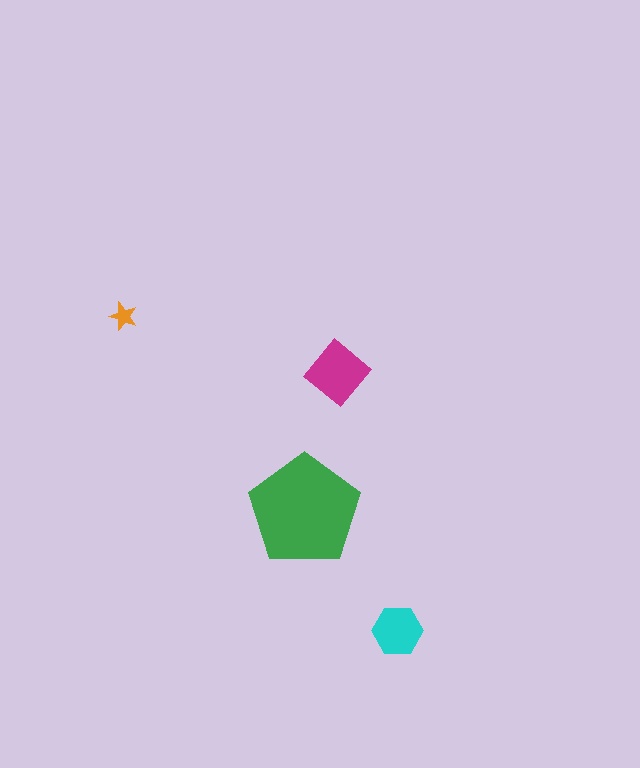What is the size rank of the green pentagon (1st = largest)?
1st.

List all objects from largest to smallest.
The green pentagon, the magenta diamond, the cyan hexagon, the orange star.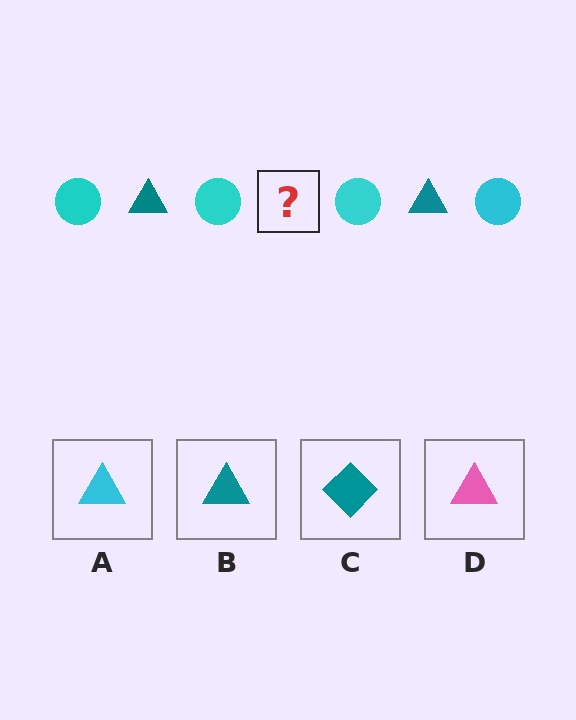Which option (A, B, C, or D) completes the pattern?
B.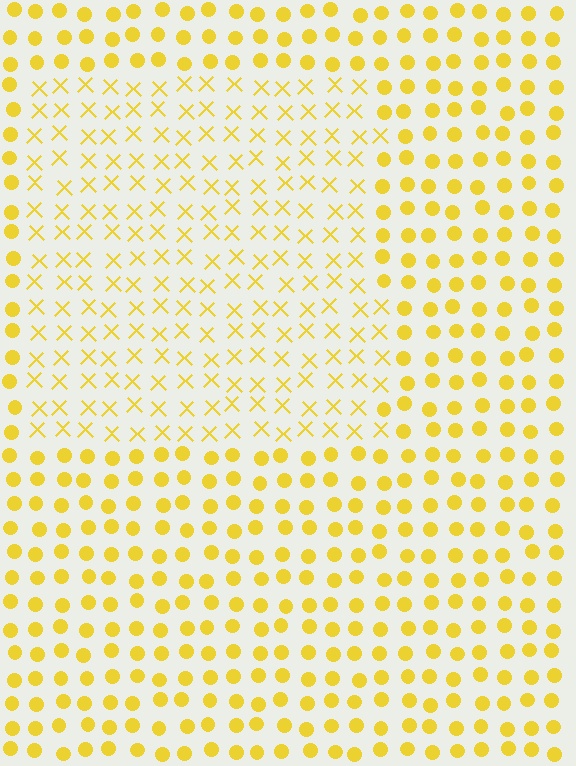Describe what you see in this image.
The image is filled with small yellow elements arranged in a uniform grid. A rectangle-shaped region contains X marks, while the surrounding area contains circles. The boundary is defined purely by the change in element shape.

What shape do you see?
I see a rectangle.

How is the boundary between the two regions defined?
The boundary is defined by a change in element shape: X marks inside vs. circles outside. All elements share the same color and spacing.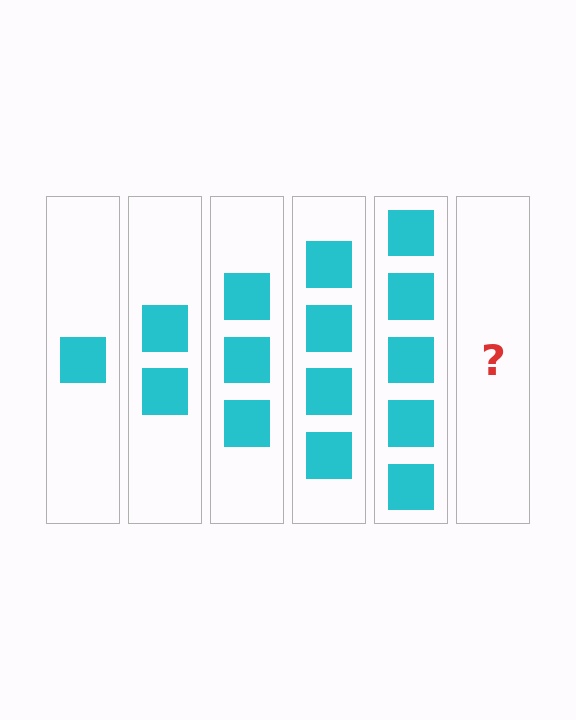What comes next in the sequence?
The next element should be 6 squares.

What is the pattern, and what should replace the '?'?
The pattern is that each step adds one more square. The '?' should be 6 squares.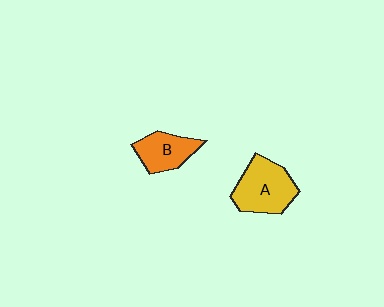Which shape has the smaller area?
Shape B (orange).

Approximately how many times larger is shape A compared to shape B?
Approximately 1.4 times.